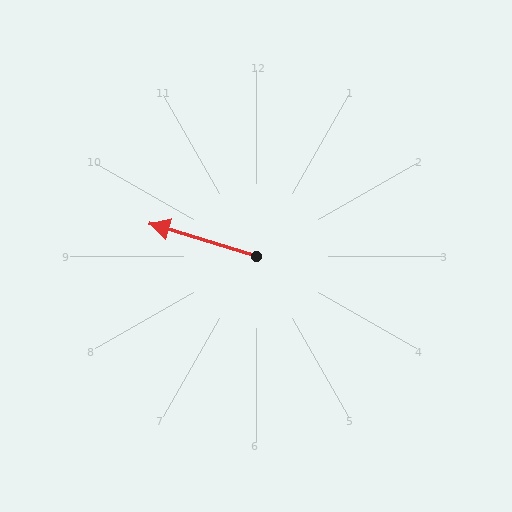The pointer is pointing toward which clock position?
Roughly 10 o'clock.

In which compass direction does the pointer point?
West.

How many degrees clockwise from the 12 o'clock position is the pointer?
Approximately 287 degrees.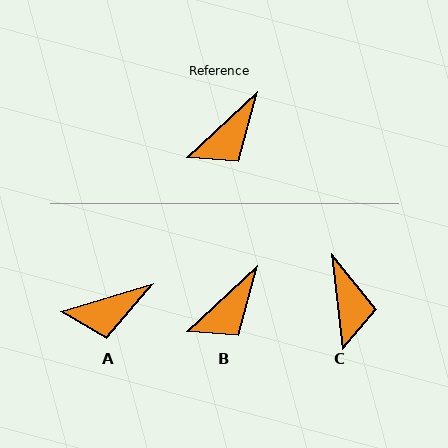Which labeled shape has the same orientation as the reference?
B.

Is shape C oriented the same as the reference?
No, it is off by about 54 degrees.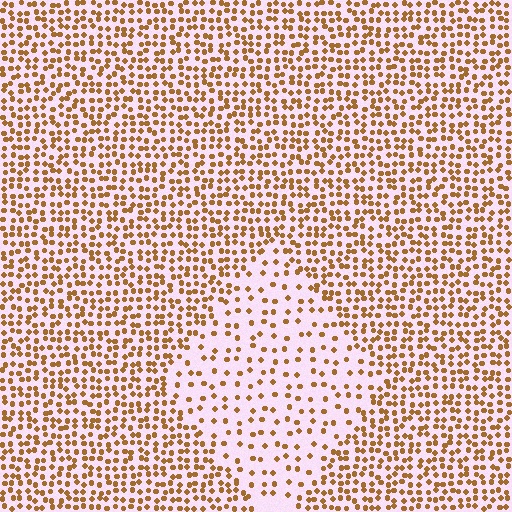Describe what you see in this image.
The image contains small brown elements arranged at two different densities. A diamond-shaped region is visible where the elements are less densely packed than the surrounding area.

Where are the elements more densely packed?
The elements are more densely packed outside the diamond boundary.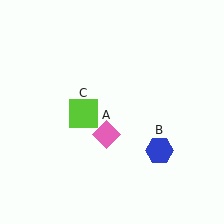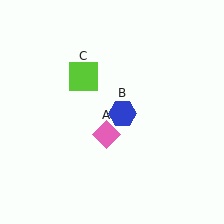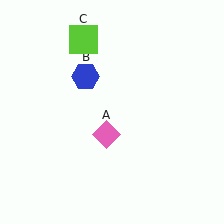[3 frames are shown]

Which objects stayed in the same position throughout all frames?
Pink diamond (object A) remained stationary.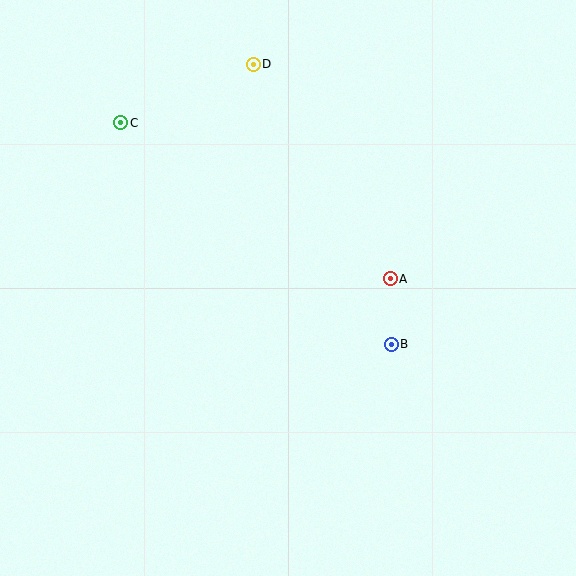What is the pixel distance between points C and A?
The distance between C and A is 312 pixels.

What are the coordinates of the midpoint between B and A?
The midpoint between B and A is at (391, 312).